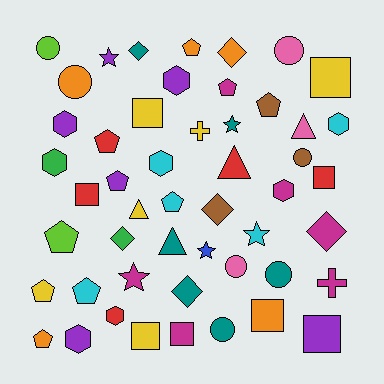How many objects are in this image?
There are 50 objects.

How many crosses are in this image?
There are 2 crosses.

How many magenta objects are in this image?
There are 6 magenta objects.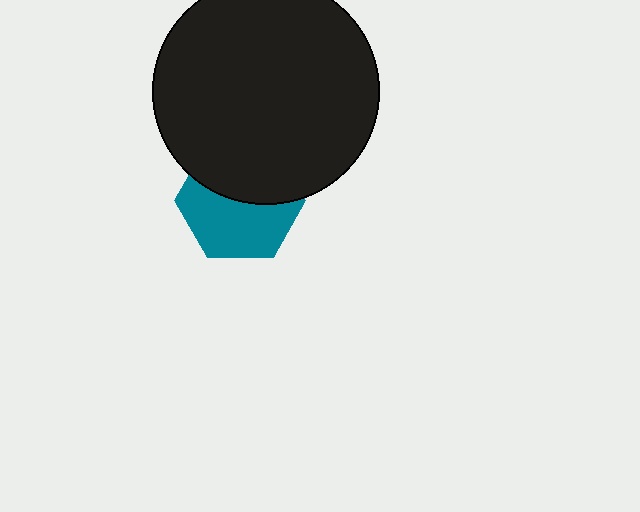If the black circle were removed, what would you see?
You would see the complete teal hexagon.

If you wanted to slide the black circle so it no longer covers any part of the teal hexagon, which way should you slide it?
Slide it up — that is the most direct way to separate the two shapes.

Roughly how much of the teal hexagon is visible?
About half of it is visible (roughly 54%).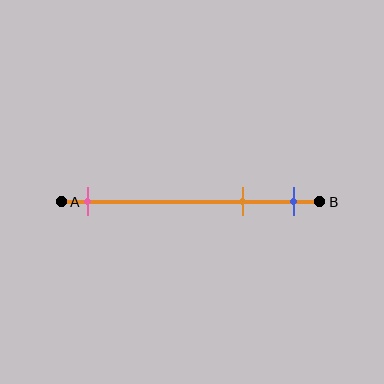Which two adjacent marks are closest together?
The orange and blue marks are the closest adjacent pair.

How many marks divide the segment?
There are 3 marks dividing the segment.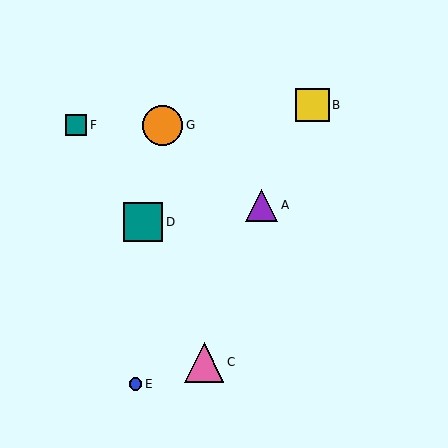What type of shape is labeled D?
Shape D is a teal square.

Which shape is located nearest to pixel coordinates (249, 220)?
The purple triangle (labeled A) at (262, 205) is nearest to that location.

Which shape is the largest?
The orange circle (labeled G) is the largest.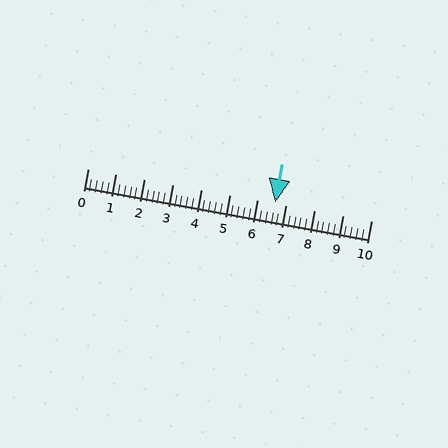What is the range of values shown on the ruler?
The ruler shows values from 0 to 10.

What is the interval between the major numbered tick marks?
The major tick marks are spaced 1 units apart.